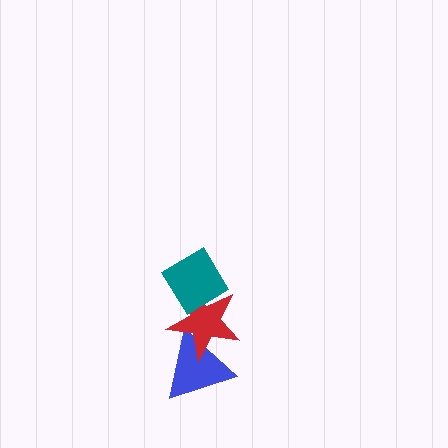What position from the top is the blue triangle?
The blue triangle is 3rd from the top.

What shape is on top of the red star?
The teal diamond is on top of the red star.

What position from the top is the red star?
The red star is 2nd from the top.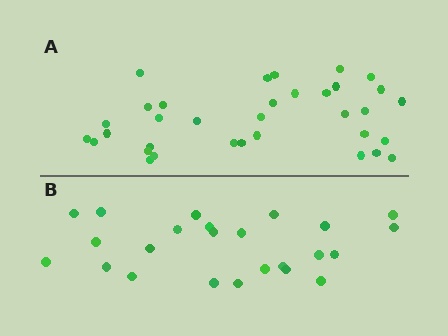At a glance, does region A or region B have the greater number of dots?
Region A (the top region) has more dots.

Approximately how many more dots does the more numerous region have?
Region A has roughly 10 or so more dots than region B.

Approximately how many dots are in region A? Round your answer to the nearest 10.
About 30 dots. (The exact count is 34, which rounds to 30.)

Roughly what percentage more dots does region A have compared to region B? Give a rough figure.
About 40% more.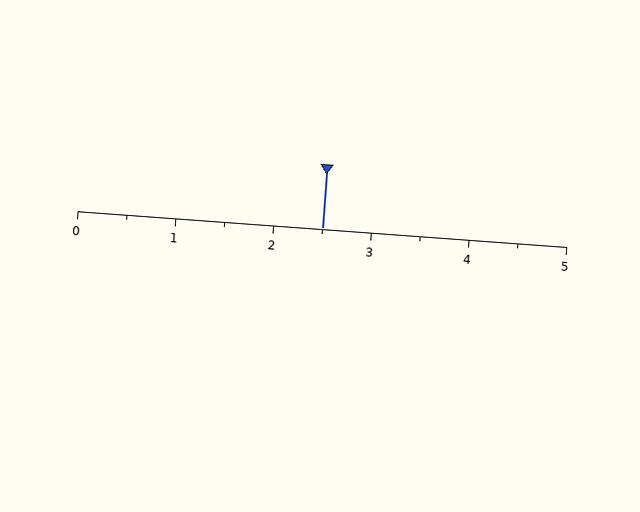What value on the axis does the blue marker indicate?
The marker indicates approximately 2.5.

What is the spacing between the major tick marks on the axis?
The major ticks are spaced 1 apart.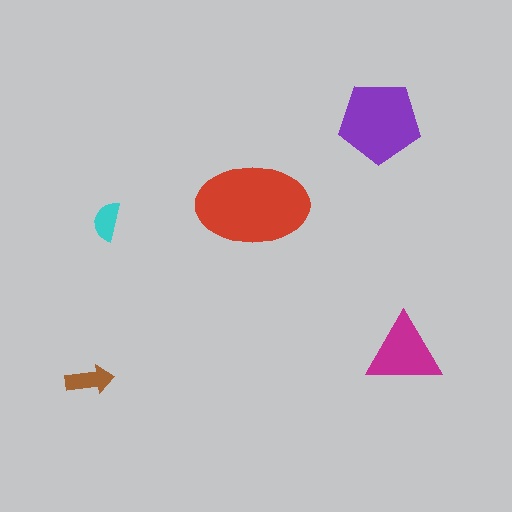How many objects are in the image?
There are 5 objects in the image.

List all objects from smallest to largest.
The cyan semicircle, the brown arrow, the magenta triangle, the purple pentagon, the red ellipse.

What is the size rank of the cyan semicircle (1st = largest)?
5th.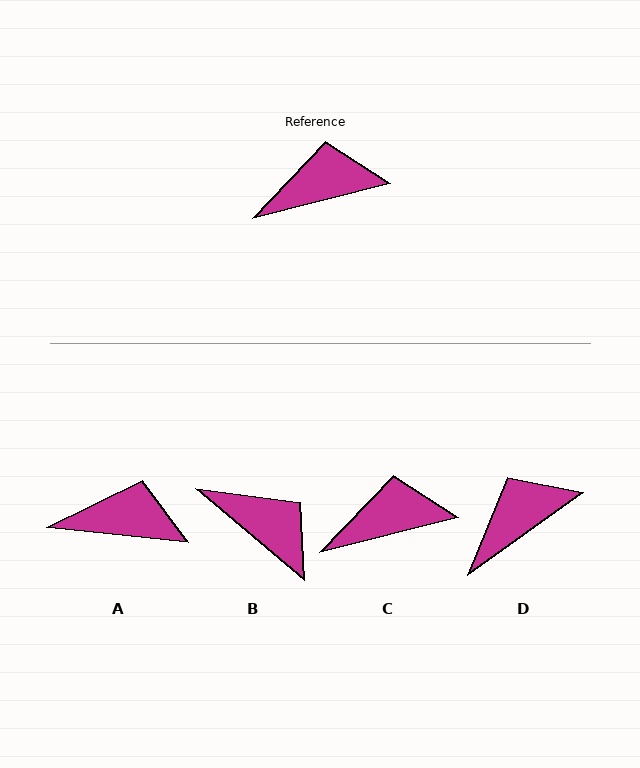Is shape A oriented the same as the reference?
No, it is off by about 20 degrees.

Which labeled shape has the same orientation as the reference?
C.